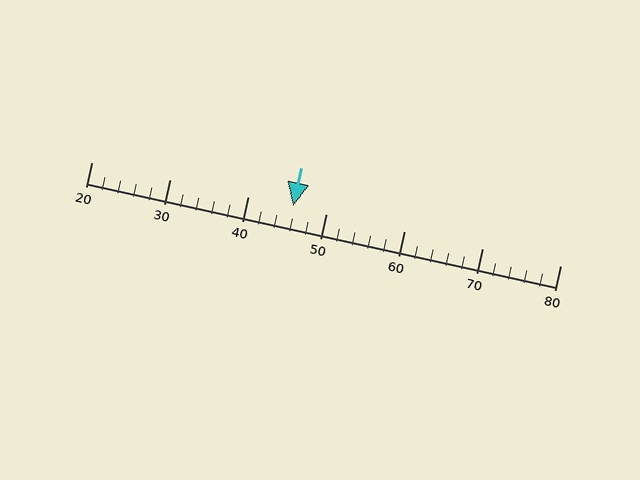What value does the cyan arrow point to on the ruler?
The cyan arrow points to approximately 46.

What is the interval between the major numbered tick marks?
The major tick marks are spaced 10 units apart.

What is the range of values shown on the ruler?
The ruler shows values from 20 to 80.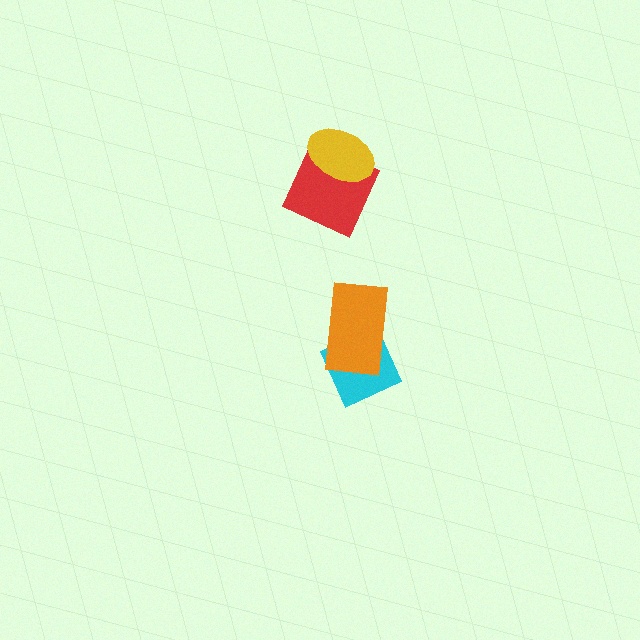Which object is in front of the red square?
The yellow ellipse is in front of the red square.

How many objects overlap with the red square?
1 object overlaps with the red square.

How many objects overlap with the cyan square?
1 object overlaps with the cyan square.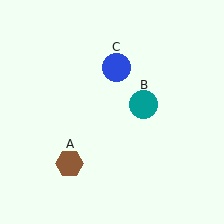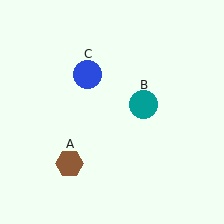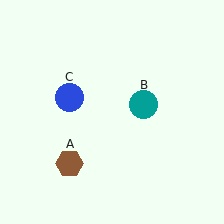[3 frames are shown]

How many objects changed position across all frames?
1 object changed position: blue circle (object C).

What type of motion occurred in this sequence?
The blue circle (object C) rotated counterclockwise around the center of the scene.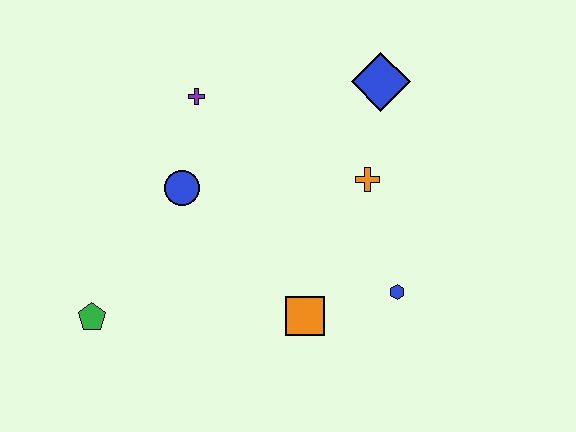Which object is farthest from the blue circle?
The blue hexagon is farthest from the blue circle.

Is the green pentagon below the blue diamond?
Yes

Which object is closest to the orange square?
The blue hexagon is closest to the orange square.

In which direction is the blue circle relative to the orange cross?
The blue circle is to the left of the orange cross.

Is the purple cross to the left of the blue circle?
No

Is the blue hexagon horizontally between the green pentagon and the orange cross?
No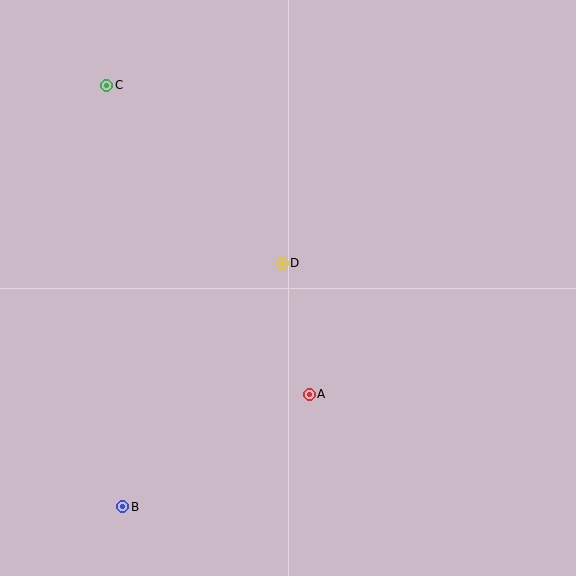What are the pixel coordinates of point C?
Point C is at (107, 85).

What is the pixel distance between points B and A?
The distance between B and A is 218 pixels.